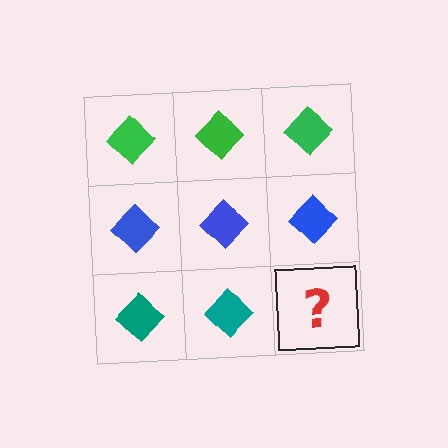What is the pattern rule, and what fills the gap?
The rule is that each row has a consistent color. The gap should be filled with a teal diamond.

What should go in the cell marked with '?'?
The missing cell should contain a teal diamond.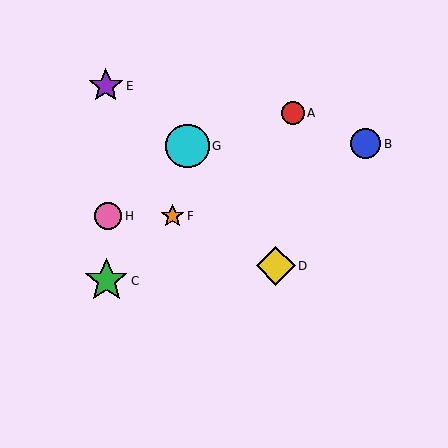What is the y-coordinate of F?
Object F is at y≈216.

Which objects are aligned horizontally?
Objects F, H are aligned horizontally.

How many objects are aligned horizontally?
2 objects (F, H) are aligned horizontally.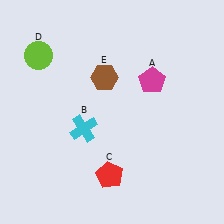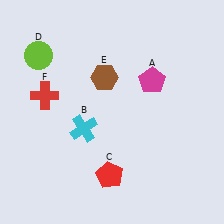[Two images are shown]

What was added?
A red cross (F) was added in Image 2.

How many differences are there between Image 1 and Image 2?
There is 1 difference between the two images.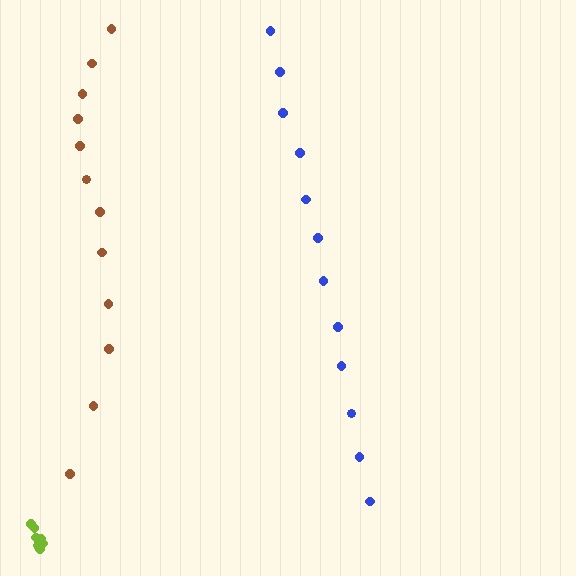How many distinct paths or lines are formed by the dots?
There are 3 distinct paths.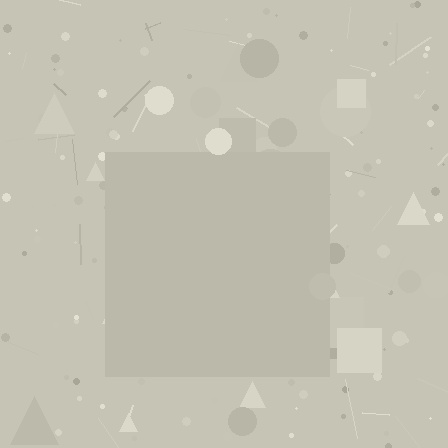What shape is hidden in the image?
A square is hidden in the image.